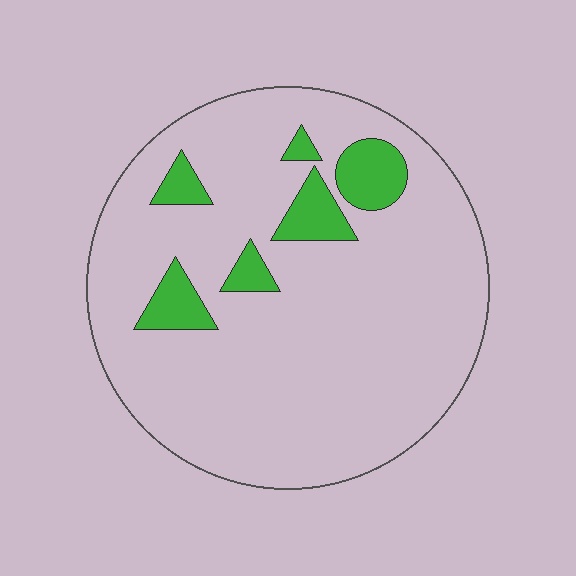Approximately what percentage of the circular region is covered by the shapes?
Approximately 10%.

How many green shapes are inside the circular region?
6.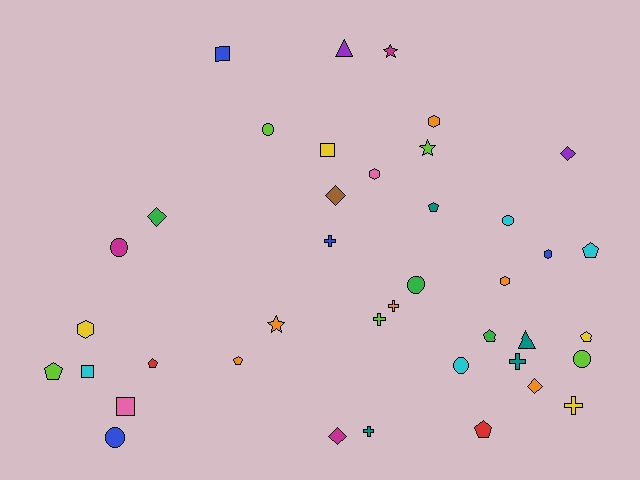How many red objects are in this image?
There are 2 red objects.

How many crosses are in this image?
There are 6 crosses.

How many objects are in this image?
There are 40 objects.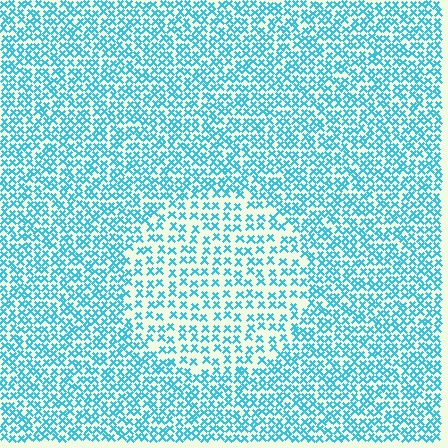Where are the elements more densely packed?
The elements are more densely packed outside the circle boundary.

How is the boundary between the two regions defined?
The boundary is defined by a change in element density (approximately 1.8x ratio). All elements are the same color, size, and shape.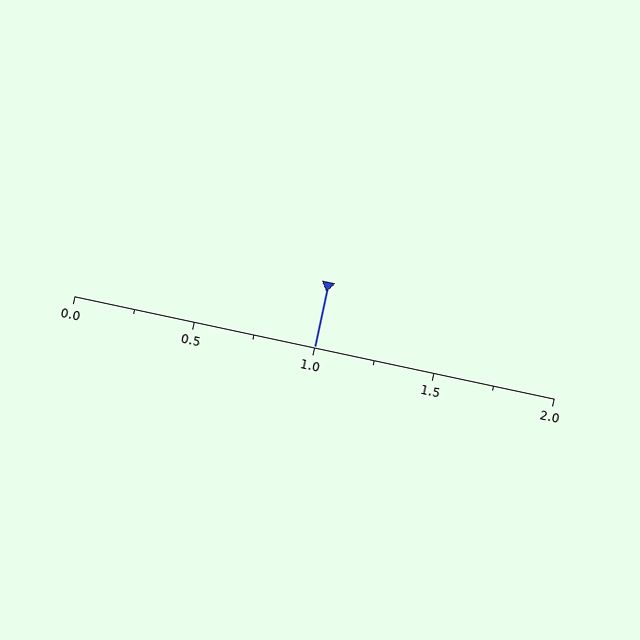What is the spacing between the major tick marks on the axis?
The major ticks are spaced 0.5 apart.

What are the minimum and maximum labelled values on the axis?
The axis runs from 0.0 to 2.0.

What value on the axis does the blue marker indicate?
The marker indicates approximately 1.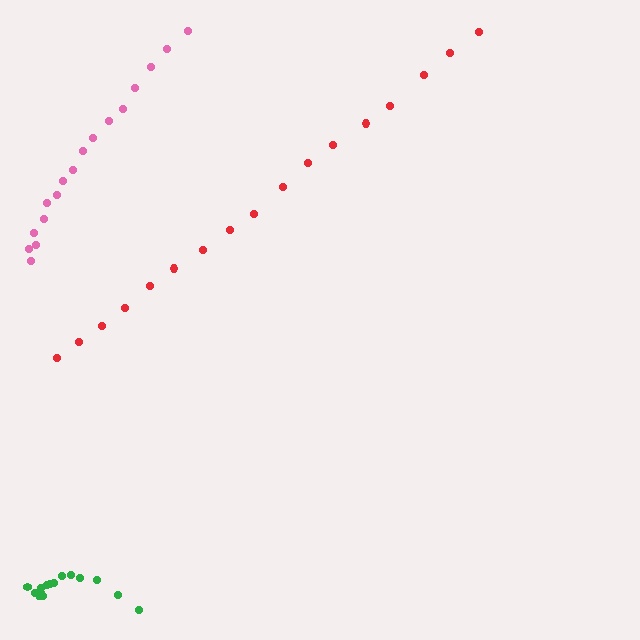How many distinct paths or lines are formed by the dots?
There are 3 distinct paths.